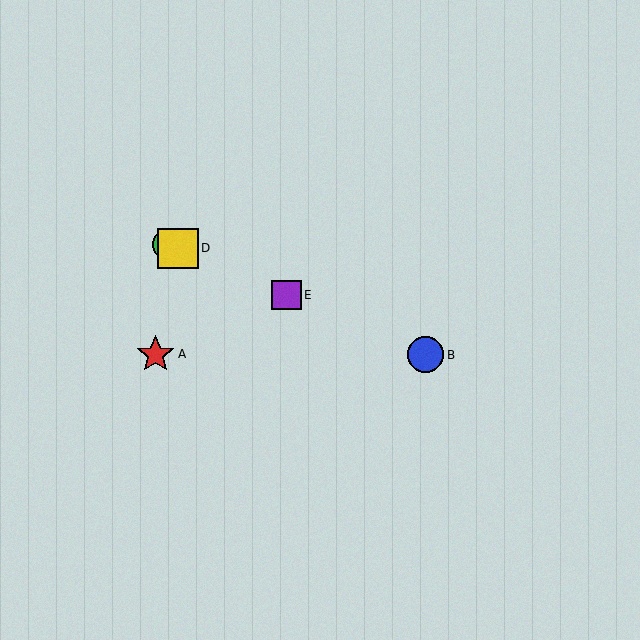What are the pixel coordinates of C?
Object C is at (169, 244).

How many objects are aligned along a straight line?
4 objects (B, C, D, E) are aligned along a straight line.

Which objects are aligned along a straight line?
Objects B, C, D, E are aligned along a straight line.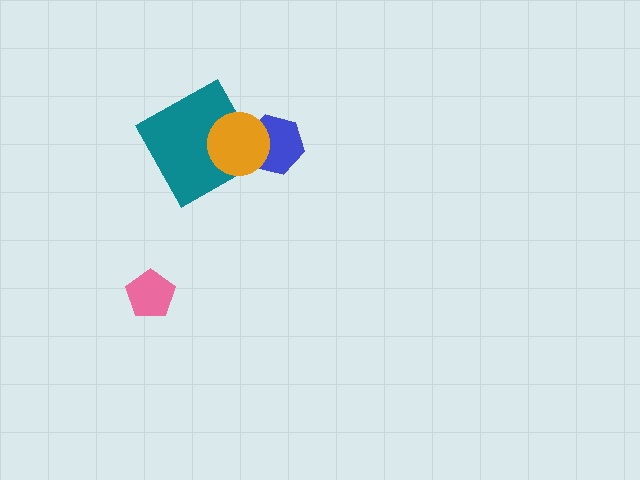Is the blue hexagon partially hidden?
Yes, it is partially covered by another shape.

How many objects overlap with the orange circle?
2 objects overlap with the orange circle.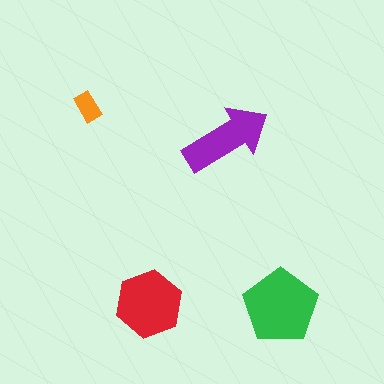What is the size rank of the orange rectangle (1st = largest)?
4th.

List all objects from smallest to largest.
The orange rectangle, the purple arrow, the red hexagon, the green pentagon.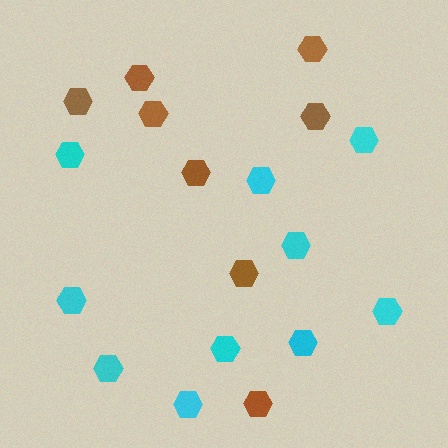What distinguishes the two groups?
There are 2 groups: one group of brown hexagons (8) and one group of cyan hexagons (10).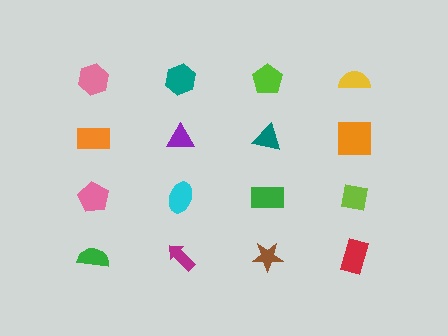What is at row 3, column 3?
A green rectangle.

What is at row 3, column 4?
A lime square.